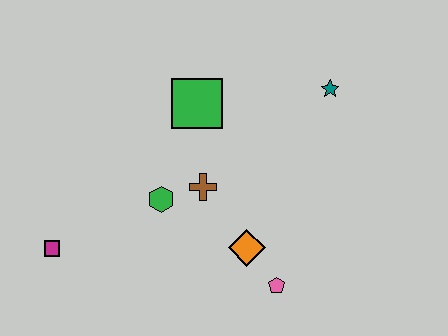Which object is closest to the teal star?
The green square is closest to the teal star.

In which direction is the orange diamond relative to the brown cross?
The orange diamond is below the brown cross.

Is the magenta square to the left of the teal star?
Yes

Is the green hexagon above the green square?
No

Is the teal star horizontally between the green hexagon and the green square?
No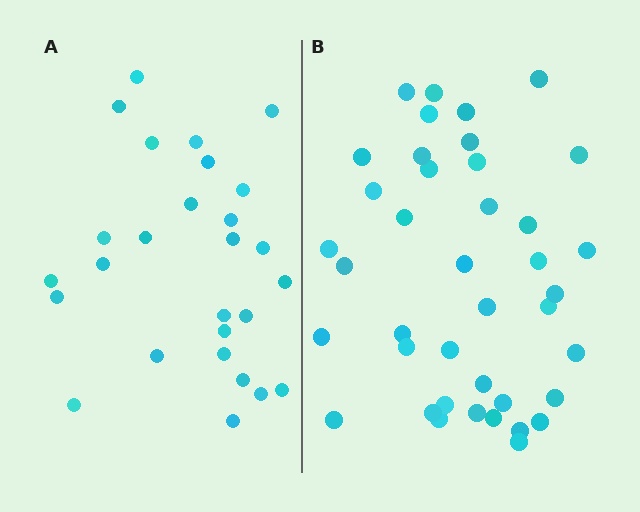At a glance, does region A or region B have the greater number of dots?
Region B (the right region) has more dots.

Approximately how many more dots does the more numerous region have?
Region B has approximately 15 more dots than region A.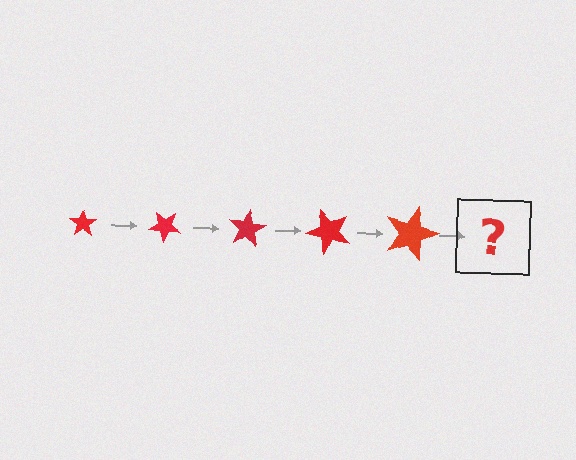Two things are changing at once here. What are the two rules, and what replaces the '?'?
The two rules are that the star grows larger each step and it rotates 40 degrees each step. The '?' should be a star, larger than the previous one and rotated 200 degrees from the start.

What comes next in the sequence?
The next element should be a star, larger than the previous one and rotated 200 degrees from the start.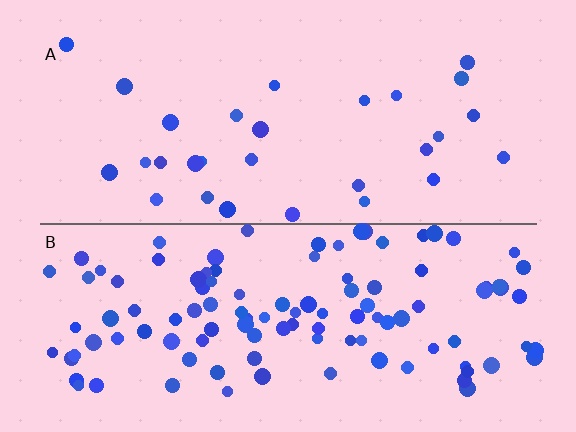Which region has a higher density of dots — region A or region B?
B (the bottom).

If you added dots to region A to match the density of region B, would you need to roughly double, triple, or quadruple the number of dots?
Approximately quadruple.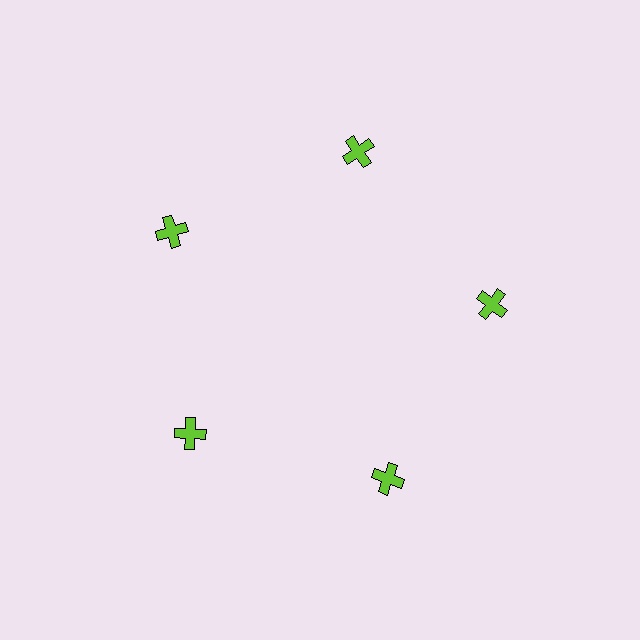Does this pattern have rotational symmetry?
Yes, this pattern has 5-fold rotational symmetry. It looks the same after rotating 72 degrees around the center.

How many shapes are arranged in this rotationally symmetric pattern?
There are 5 shapes, arranged in 5 groups of 1.